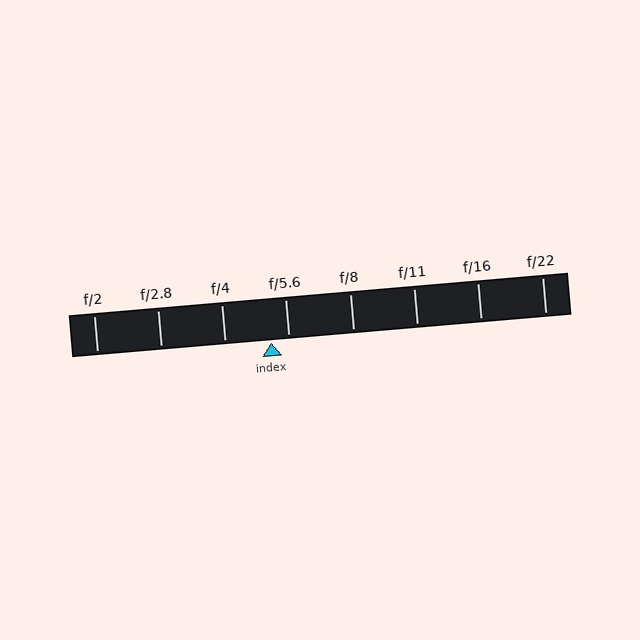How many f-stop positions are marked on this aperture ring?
There are 8 f-stop positions marked.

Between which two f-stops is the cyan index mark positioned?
The index mark is between f/4 and f/5.6.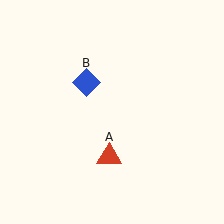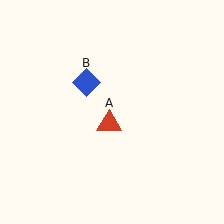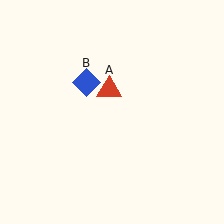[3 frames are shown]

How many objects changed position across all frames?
1 object changed position: red triangle (object A).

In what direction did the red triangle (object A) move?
The red triangle (object A) moved up.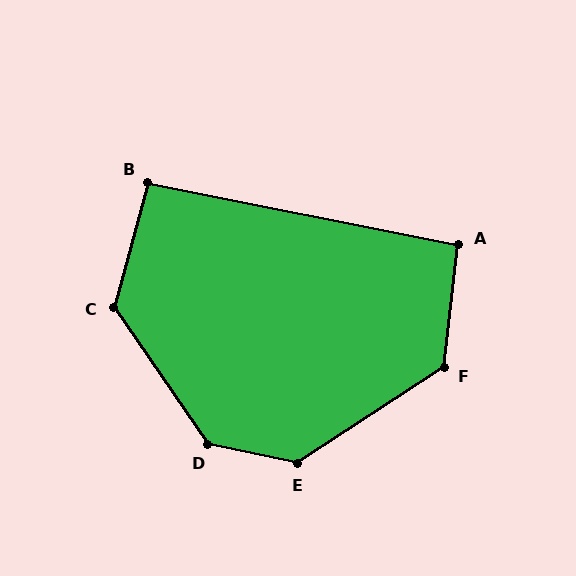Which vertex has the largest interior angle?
D, at approximately 137 degrees.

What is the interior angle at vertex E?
Approximately 135 degrees (obtuse).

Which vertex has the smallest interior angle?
B, at approximately 94 degrees.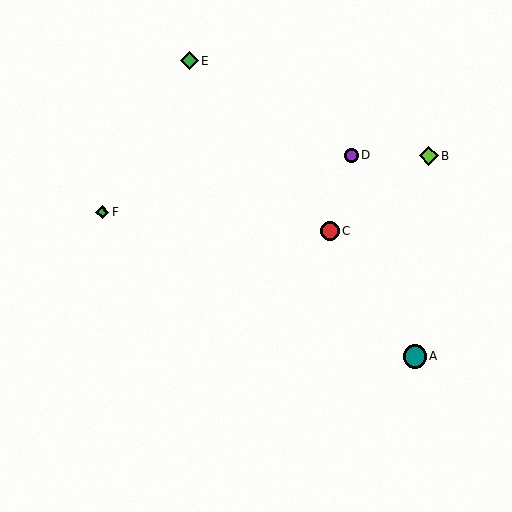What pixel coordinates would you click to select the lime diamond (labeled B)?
Click at (429, 156) to select the lime diamond B.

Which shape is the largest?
The teal circle (labeled A) is the largest.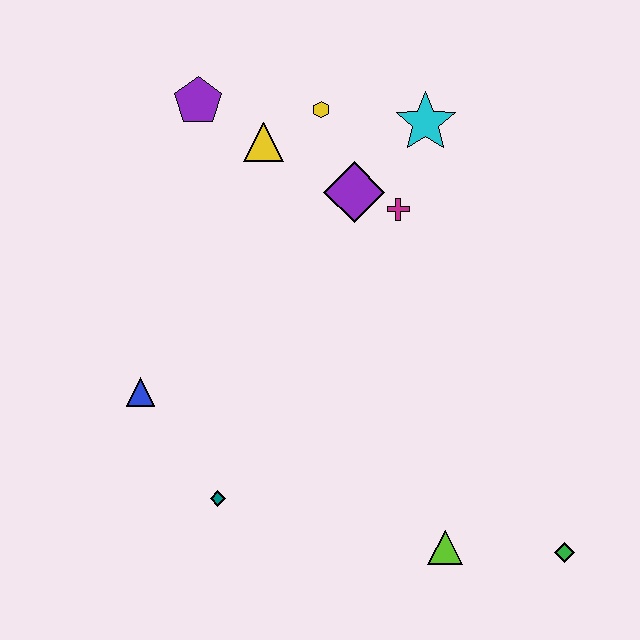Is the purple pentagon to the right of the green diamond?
No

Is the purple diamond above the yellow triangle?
No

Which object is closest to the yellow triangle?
The yellow hexagon is closest to the yellow triangle.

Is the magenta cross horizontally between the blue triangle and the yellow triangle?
No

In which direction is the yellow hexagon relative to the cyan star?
The yellow hexagon is to the left of the cyan star.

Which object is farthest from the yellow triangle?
The green diamond is farthest from the yellow triangle.